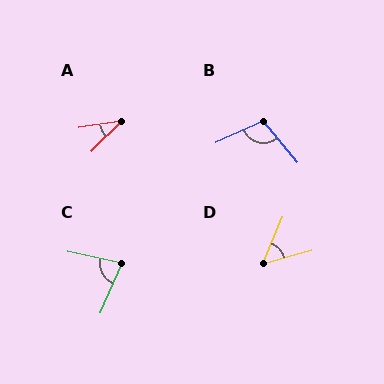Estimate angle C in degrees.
Approximately 78 degrees.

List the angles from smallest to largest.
A (36°), D (52°), C (78°), B (105°).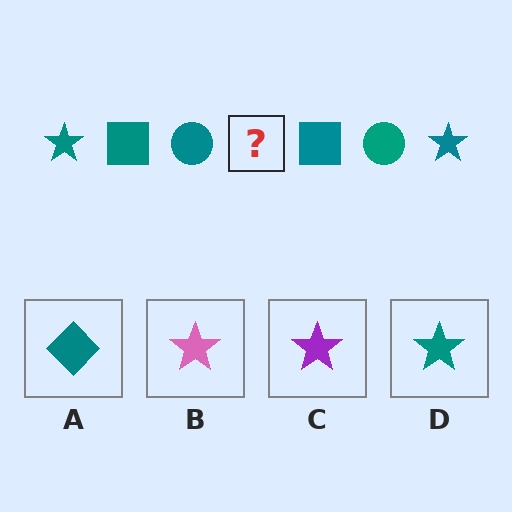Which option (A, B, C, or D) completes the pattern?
D.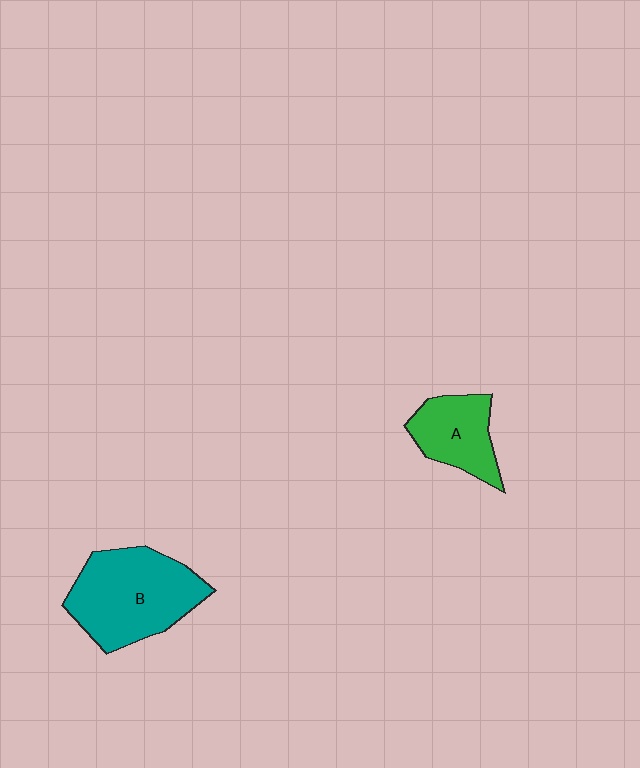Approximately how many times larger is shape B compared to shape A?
Approximately 1.8 times.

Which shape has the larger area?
Shape B (teal).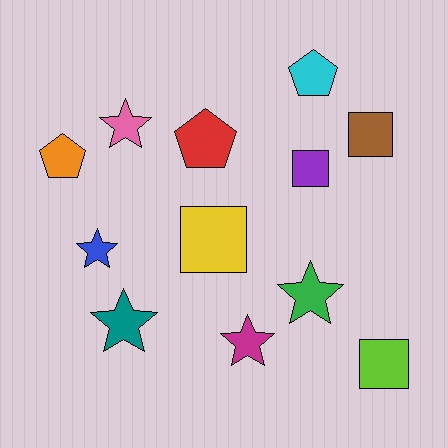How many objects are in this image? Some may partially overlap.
There are 12 objects.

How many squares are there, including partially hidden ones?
There are 4 squares.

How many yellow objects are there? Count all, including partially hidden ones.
There is 1 yellow object.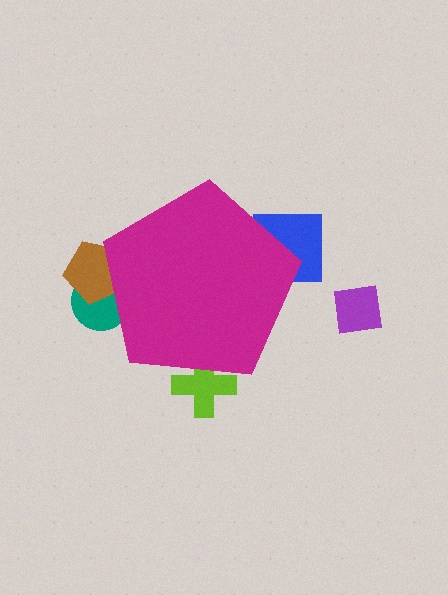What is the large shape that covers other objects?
A magenta pentagon.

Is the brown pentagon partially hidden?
Yes, the brown pentagon is partially hidden behind the magenta pentagon.